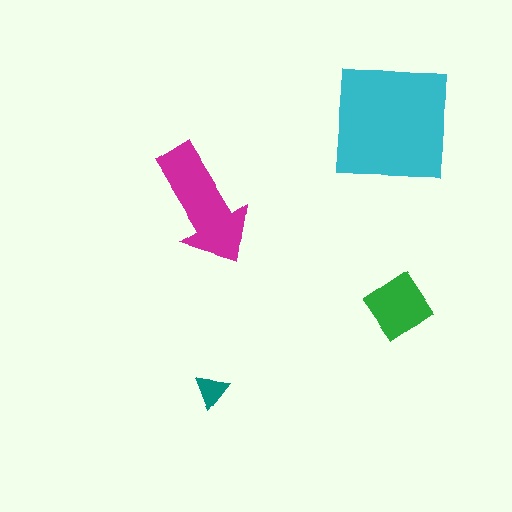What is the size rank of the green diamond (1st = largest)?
3rd.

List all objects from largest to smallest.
The cyan square, the magenta arrow, the green diamond, the teal triangle.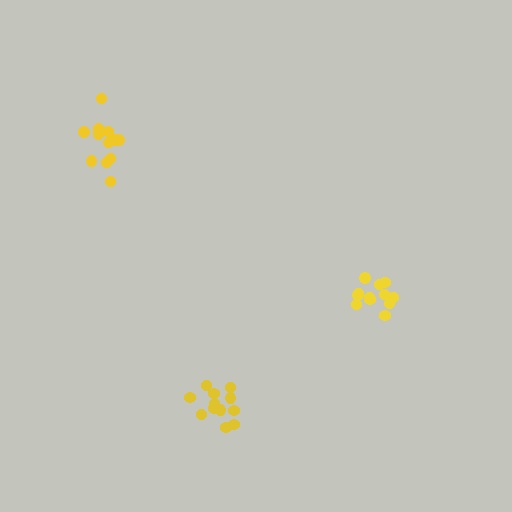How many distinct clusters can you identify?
There are 3 distinct clusters.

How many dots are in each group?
Group 1: 12 dots, Group 2: 12 dots, Group 3: 13 dots (37 total).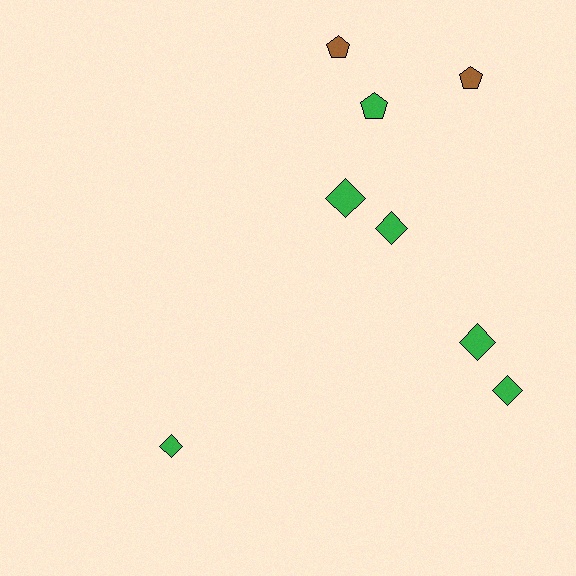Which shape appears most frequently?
Diamond, with 5 objects.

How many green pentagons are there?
There is 1 green pentagon.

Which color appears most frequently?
Green, with 6 objects.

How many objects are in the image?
There are 8 objects.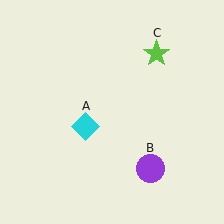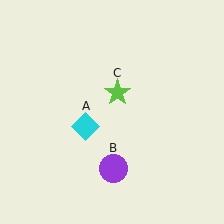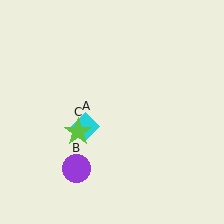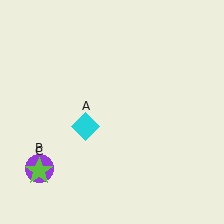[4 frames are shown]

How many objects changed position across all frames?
2 objects changed position: purple circle (object B), lime star (object C).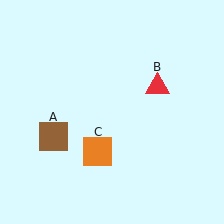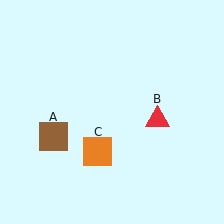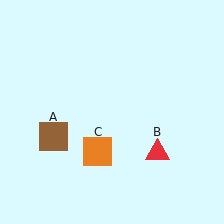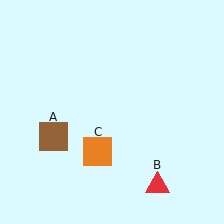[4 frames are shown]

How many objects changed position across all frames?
1 object changed position: red triangle (object B).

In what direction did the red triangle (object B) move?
The red triangle (object B) moved down.